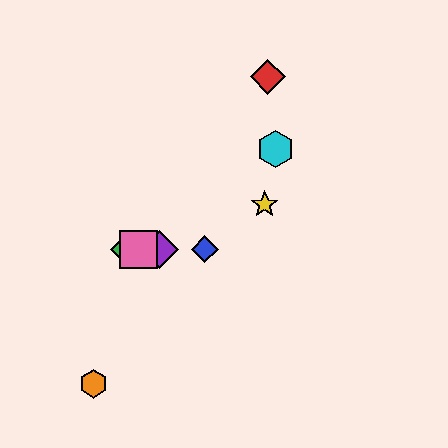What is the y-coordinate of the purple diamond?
The purple diamond is at y≈249.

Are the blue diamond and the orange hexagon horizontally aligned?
No, the blue diamond is at y≈249 and the orange hexagon is at y≈384.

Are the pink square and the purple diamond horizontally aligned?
Yes, both are at y≈249.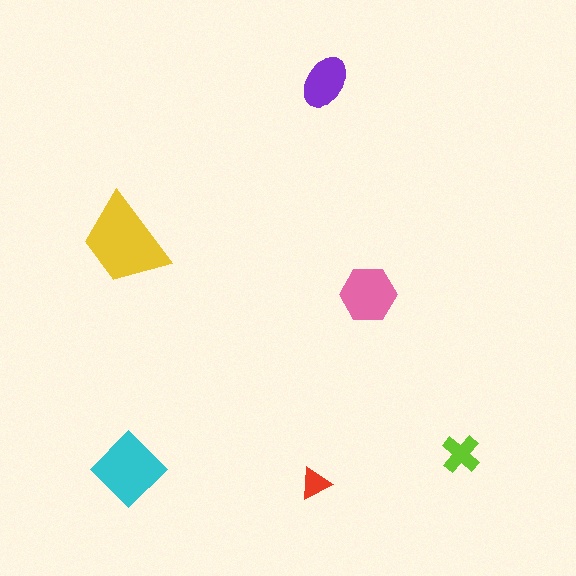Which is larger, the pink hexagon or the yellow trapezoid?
The yellow trapezoid.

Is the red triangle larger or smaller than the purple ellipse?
Smaller.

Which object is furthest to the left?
The yellow trapezoid is leftmost.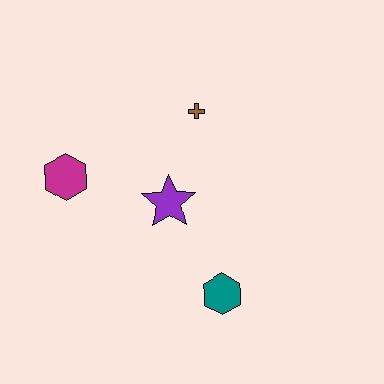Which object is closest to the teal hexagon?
The purple star is closest to the teal hexagon.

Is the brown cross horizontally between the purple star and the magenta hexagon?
No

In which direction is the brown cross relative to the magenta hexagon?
The brown cross is to the right of the magenta hexagon.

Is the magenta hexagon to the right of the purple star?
No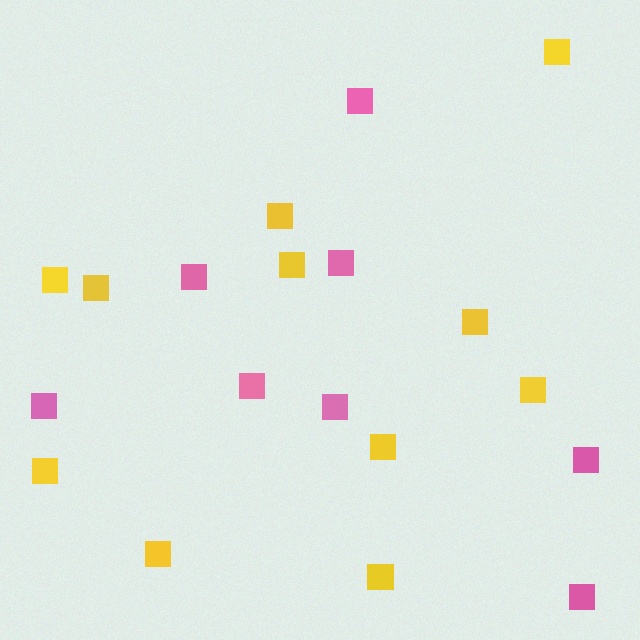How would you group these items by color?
There are 2 groups: one group of yellow squares (11) and one group of pink squares (8).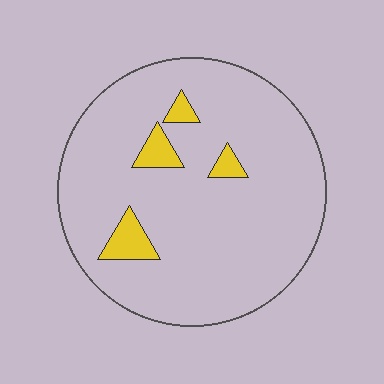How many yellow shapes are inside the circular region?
4.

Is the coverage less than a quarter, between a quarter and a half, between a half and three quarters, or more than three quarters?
Less than a quarter.